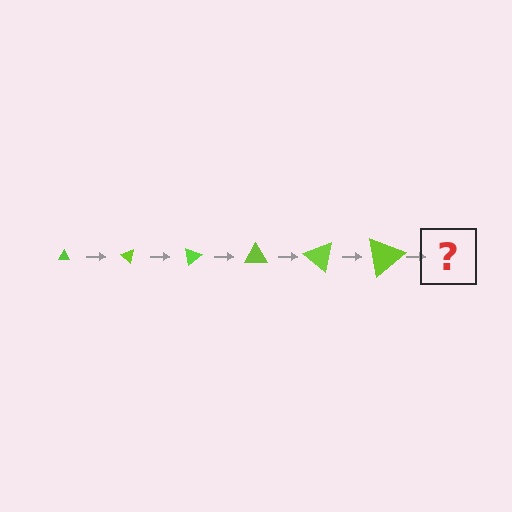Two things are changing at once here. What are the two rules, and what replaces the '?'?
The two rules are that the triangle grows larger each step and it rotates 40 degrees each step. The '?' should be a triangle, larger than the previous one and rotated 240 degrees from the start.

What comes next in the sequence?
The next element should be a triangle, larger than the previous one and rotated 240 degrees from the start.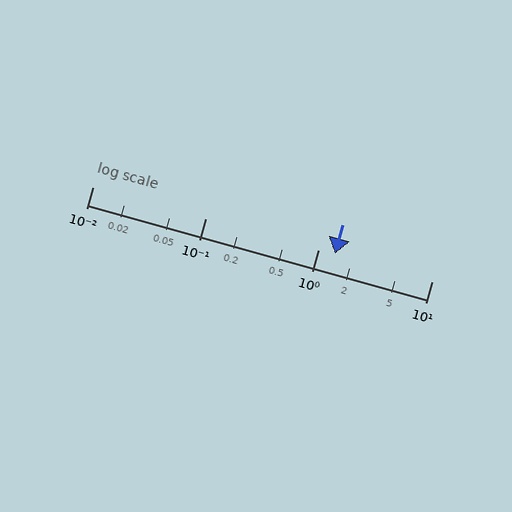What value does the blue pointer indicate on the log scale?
The pointer indicates approximately 1.4.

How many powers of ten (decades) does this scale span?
The scale spans 3 decades, from 0.01 to 10.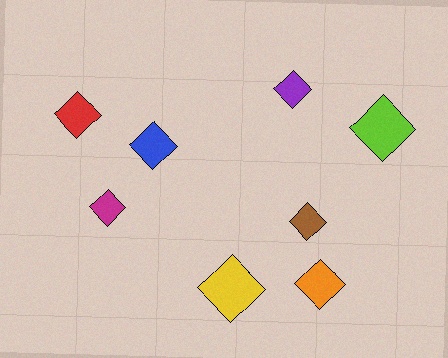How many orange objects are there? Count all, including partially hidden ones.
There is 1 orange object.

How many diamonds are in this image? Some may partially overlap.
There are 8 diamonds.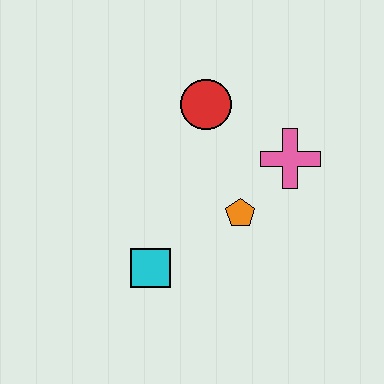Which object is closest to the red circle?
The pink cross is closest to the red circle.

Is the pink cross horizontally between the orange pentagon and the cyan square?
No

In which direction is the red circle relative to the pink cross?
The red circle is to the left of the pink cross.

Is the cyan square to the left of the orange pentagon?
Yes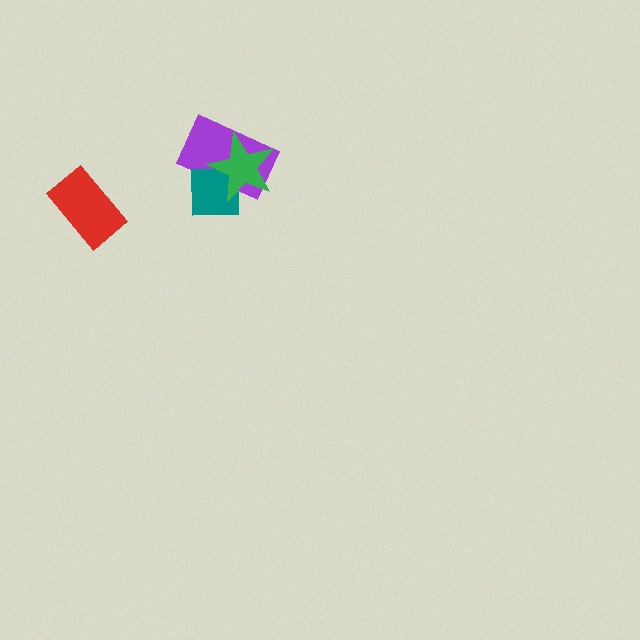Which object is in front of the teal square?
The green star is in front of the teal square.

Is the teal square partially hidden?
Yes, it is partially covered by another shape.